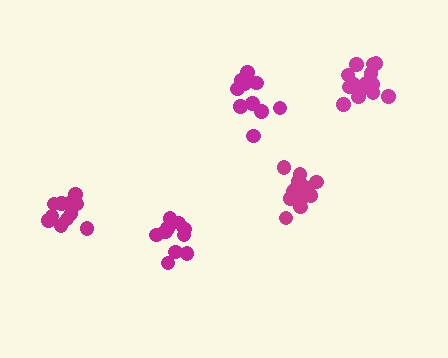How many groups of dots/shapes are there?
There are 5 groups.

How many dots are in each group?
Group 1: 10 dots, Group 2: 15 dots, Group 3: 11 dots, Group 4: 14 dots, Group 5: 10 dots (60 total).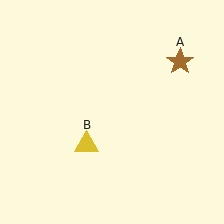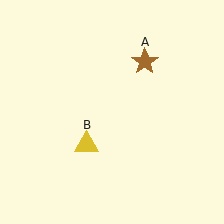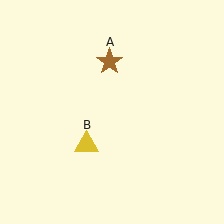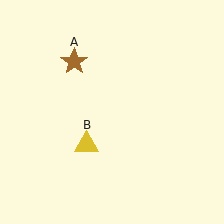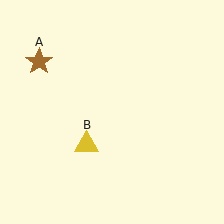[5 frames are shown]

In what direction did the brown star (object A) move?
The brown star (object A) moved left.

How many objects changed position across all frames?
1 object changed position: brown star (object A).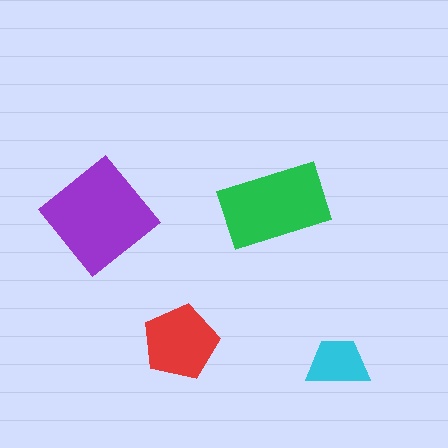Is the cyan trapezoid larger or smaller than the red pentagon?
Smaller.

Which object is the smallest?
The cyan trapezoid.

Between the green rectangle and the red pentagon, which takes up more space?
The green rectangle.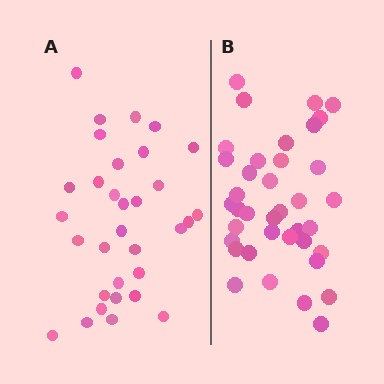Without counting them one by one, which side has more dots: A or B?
Region B (the right region) has more dots.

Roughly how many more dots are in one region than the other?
Region B has about 6 more dots than region A.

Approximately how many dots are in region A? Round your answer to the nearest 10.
About 30 dots. (The exact count is 32, which rounds to 30.)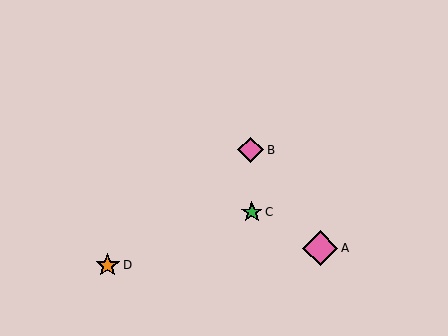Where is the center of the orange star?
The center of the orange star is at (108, 265).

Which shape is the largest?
The pink diamond (labeled A) is the largest.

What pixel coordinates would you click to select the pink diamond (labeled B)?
Click at (251, 150) to select the pink diamond B.